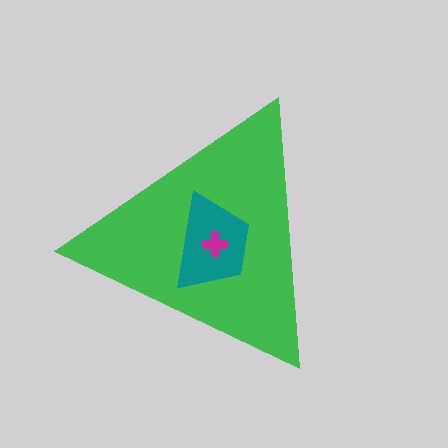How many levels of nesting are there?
3.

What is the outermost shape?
The green triangle.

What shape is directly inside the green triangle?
The teal trapezoid.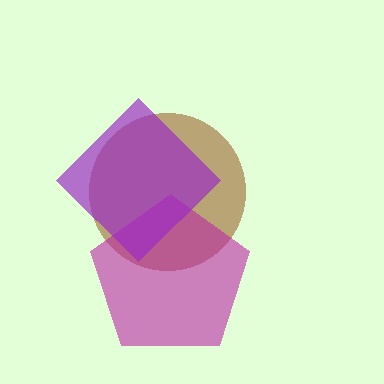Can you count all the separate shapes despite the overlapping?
Yes, there are 3 separate shapes.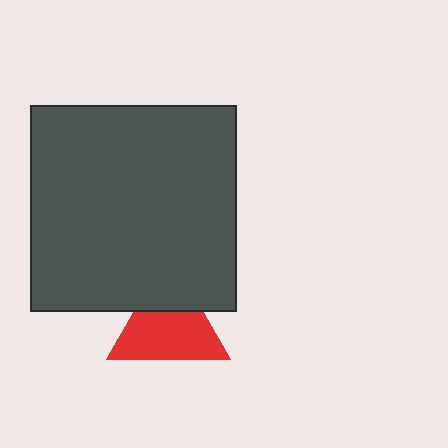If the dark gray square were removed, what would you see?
You would see the complete red triangle.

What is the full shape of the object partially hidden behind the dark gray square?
The partially hidden object is a red triangle.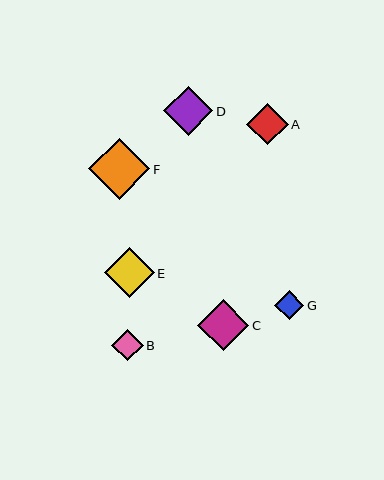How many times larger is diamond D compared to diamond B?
Diamond D is approximately 1.6 times the size of diamond B.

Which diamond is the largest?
Diamond F is the largest with a size of approximately 61 pixels.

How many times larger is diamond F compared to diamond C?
Diamond F is approximately 1.2 times the size of diamond C.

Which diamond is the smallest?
Diamond G is the smallest with a size of approximately 29 pixels.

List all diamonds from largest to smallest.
From largest to smallest: F, C, E, D, A, B, G.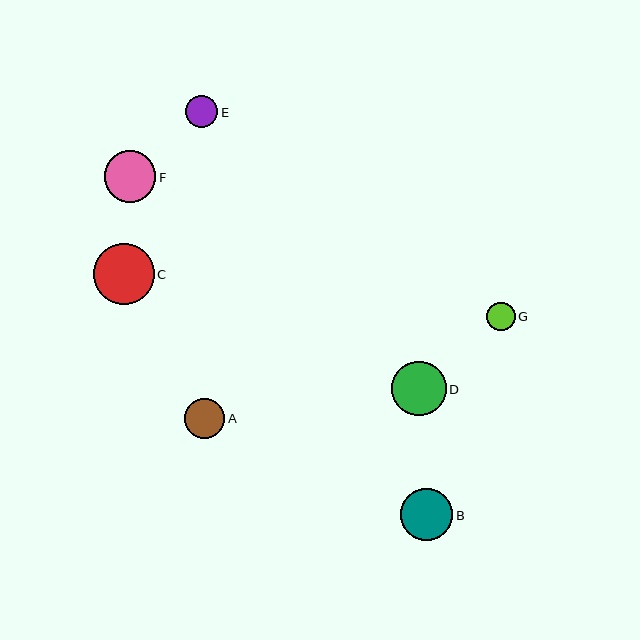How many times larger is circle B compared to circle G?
Circle B is approximately 1.8 times the size of circle G.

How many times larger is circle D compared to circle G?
Circle D is approximately 1.9 times the size of circle G.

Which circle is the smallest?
Circle G is the smallest with a size of approximately 29 pixels.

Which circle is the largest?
Circle C is the largest with a size of approximately 60 pixels.